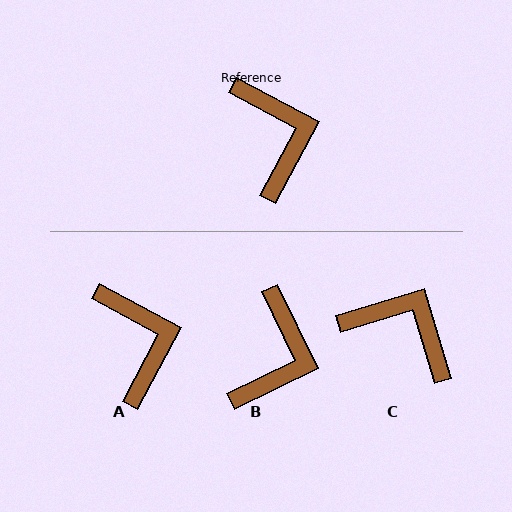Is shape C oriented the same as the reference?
No, it is off by about 45 degrees.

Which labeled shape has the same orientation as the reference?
A.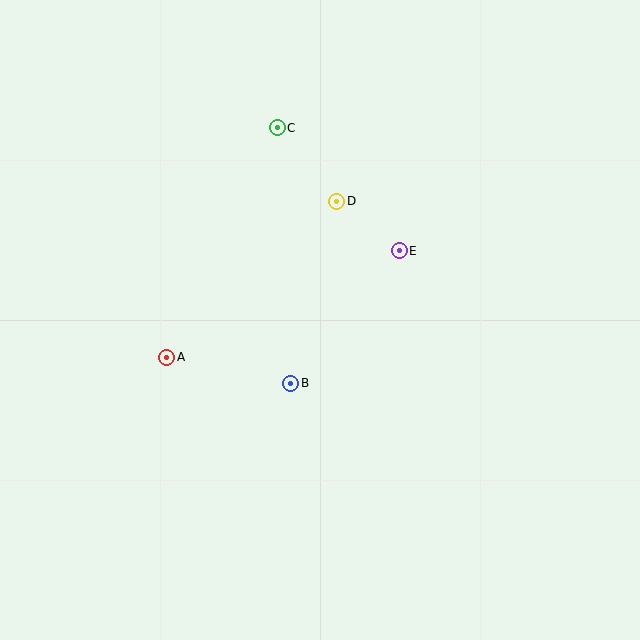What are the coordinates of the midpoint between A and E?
The midpoint between A and E is at (283, 304).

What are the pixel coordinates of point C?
Point C is at (277, 128).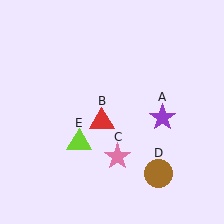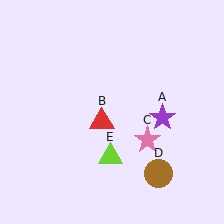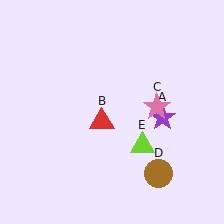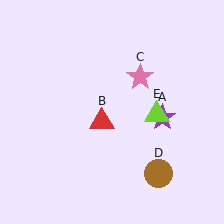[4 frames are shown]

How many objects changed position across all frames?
2 objects changed position: pink star (object C), lime triangle (object E).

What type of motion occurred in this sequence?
The pink star (object C), lime triangle (object E) rotated counterclockwise around the center of the scene.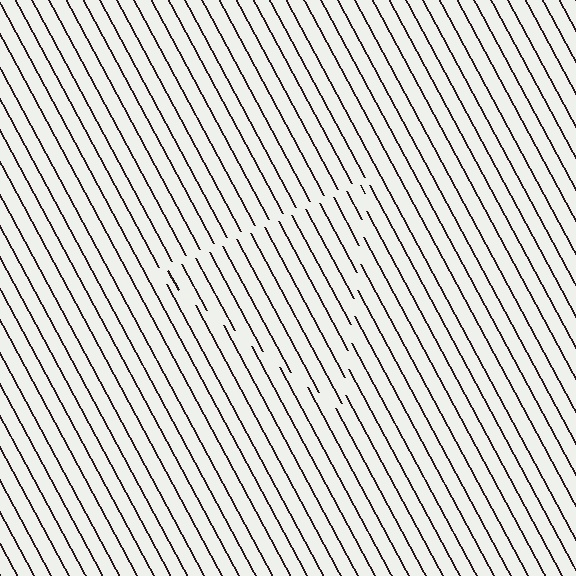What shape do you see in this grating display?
An illusory triangle. The interior of the shape contains the same grating, shifted by half a period — the contour is defined by the phase discontinuity where line-ends from the inner and outer gratings abut.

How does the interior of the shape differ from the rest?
The interior of the shape contains the same grating, shifted by half a period — the contour is defined by the phase discontinuity where line-ends from the inner and outer gratings abut.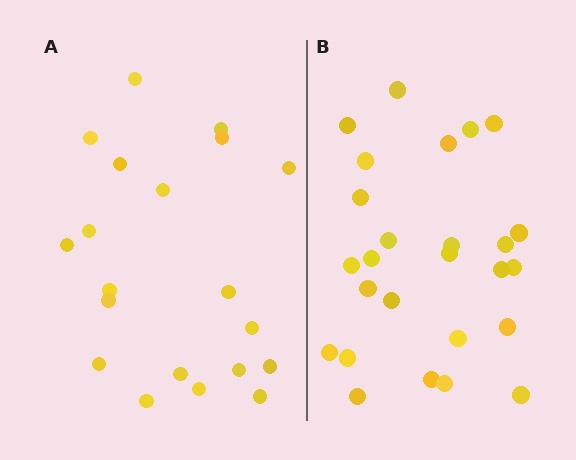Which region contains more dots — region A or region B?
Region B (the right region) has more dots.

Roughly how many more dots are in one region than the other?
Region B has about 6 more dots than region A.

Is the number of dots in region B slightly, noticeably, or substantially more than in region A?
Region B has noticeably more, but not dramatically so. The ratio is roughly 1.3 to 1.